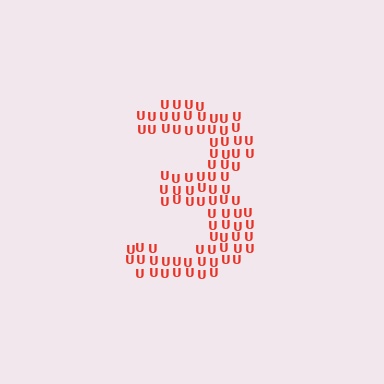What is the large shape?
The large shape is the digit 3.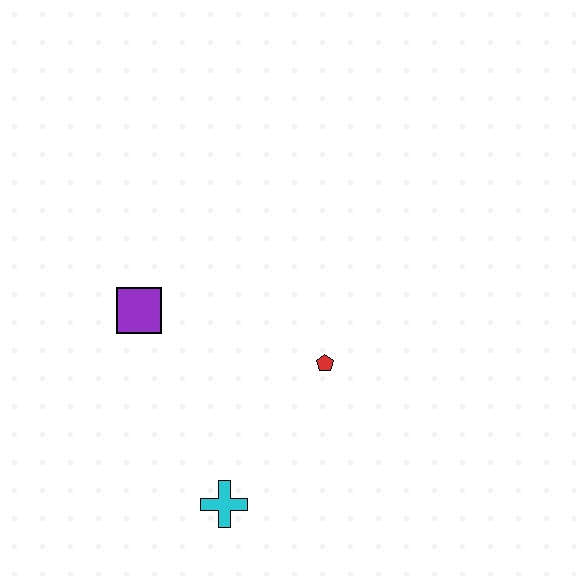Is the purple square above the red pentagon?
Yes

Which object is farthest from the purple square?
The cyan cross is farthest from the purple square.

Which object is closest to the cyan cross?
The red pentagon is closest to the cyan cross.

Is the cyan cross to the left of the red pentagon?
Yes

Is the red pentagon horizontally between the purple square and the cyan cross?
No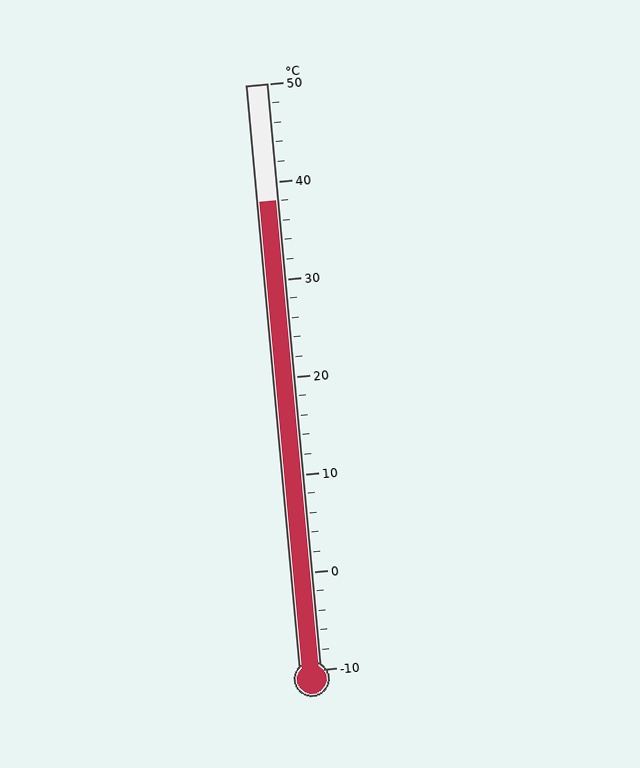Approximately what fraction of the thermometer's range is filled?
The thermometer is filled to approximately 80% of its range.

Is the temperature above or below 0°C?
The temperature is above 0°C.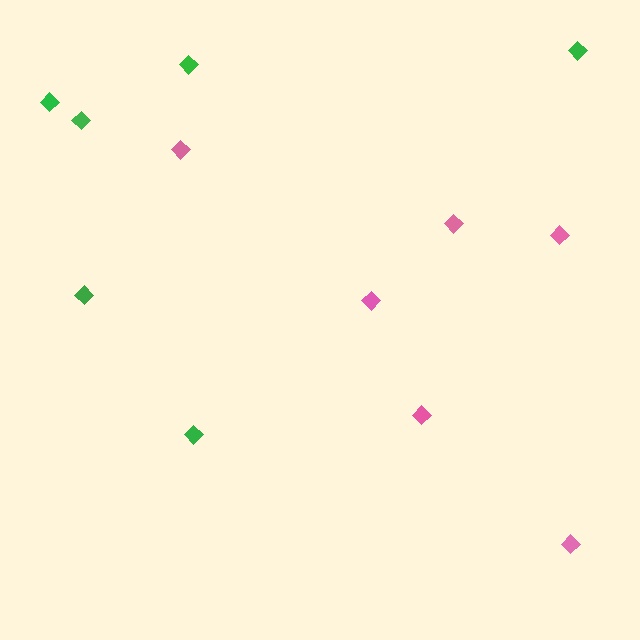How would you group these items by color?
There are 2 groups: one group of pink diamonds (6) and one group of green diamonds (6).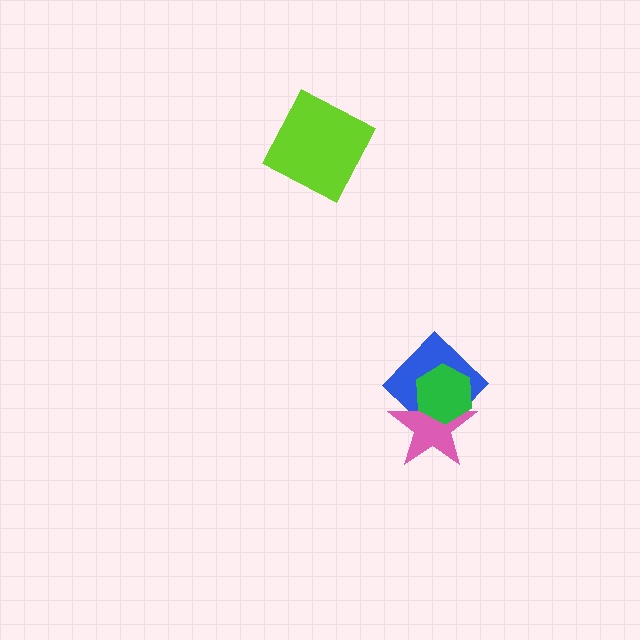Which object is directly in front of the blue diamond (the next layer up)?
The pink star is directly in front of the blue diamond.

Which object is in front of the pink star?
The green hexagon is in front of the pink star.